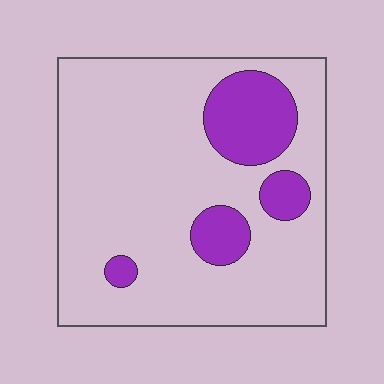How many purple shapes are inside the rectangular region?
4.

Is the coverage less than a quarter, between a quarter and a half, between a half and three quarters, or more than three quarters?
Less than a quarter.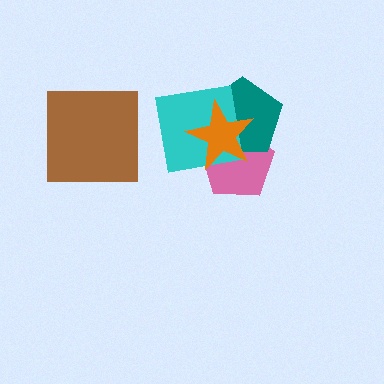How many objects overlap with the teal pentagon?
3 objects overlap with the teal pentagon.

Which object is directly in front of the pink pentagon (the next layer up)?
The teal pentagon is directly in front of the pink pentagon.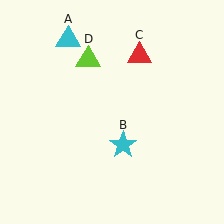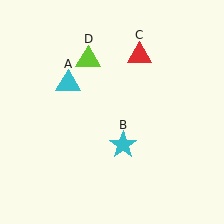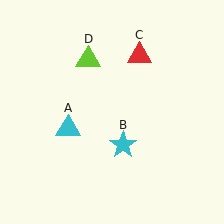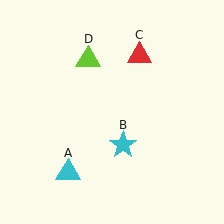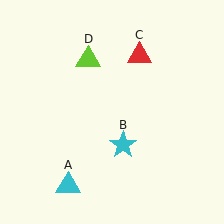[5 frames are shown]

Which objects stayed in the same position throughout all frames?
Cyan star (object B) and red triangle (object C) and lime triangle (object D) remained stationary.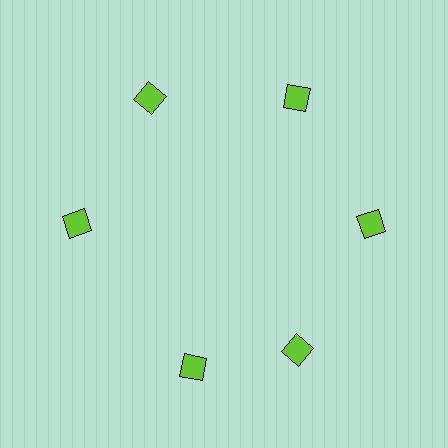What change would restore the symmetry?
The symmetry would be restored by rotating it back into even spacing with its neighbors so that all 6 diamonds sit at equal angles and equal distance from the center.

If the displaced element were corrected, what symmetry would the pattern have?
It would have 6-fold rotational symmetry — the pattern would map onto itself every 60 degrees.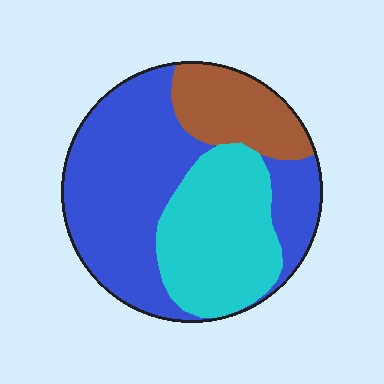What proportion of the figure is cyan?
Cyan covers around 30% of the figure.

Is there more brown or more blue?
Blue.